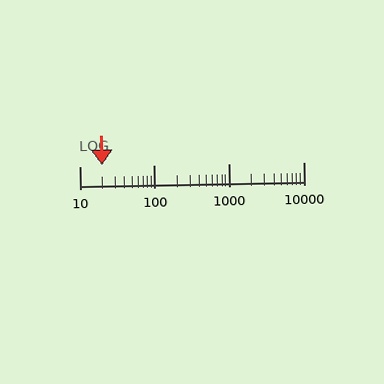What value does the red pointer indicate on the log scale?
The pointer indicates approximately 20.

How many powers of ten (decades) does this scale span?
The scale spans 3 decades, from 10 to 10000.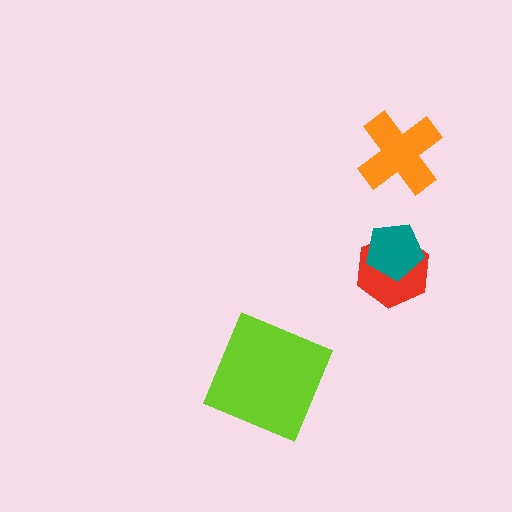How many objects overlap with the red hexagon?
1 object overlaps with the red hexagon.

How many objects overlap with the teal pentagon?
1 object overlaps with the teal pentagon.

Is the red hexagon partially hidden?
Yes, it is partially covered by another shape.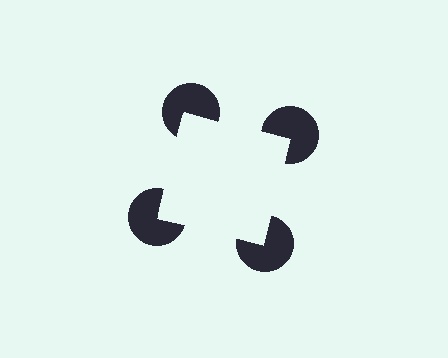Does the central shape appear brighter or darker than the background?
It typically appears slightly brighter than the background, even though no actual brightness change is drawn.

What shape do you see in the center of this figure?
An illusory square — its edges are inferred from the aligned wedge cuts in the pac-man discs, not physically drawn.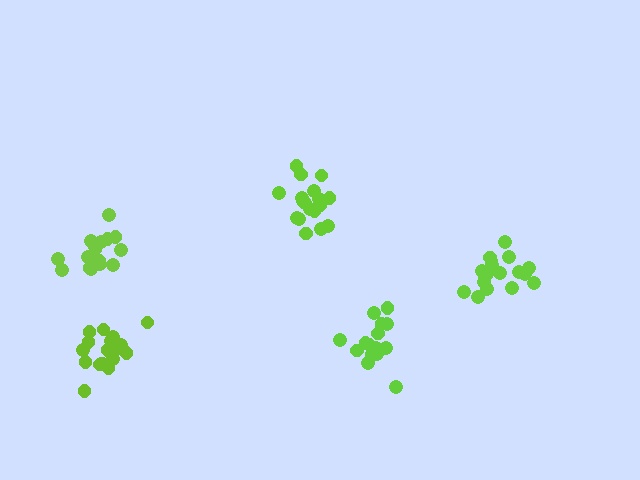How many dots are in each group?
Group 1: 15 dots, Group 2: 17 dots, Group 3: 18 dots, Group 4: 18 dots, Group 5: 17 dots (85 total).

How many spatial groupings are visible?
There are 5 spatial groupings.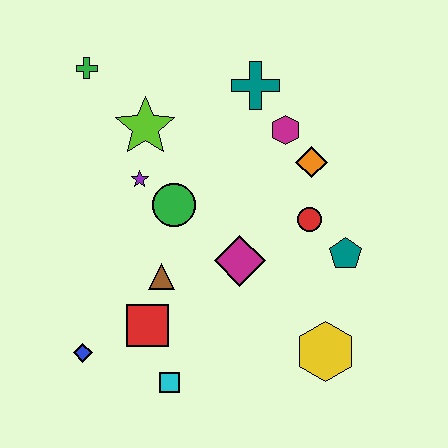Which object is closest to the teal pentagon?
The red circle is closest to the teal pentagon.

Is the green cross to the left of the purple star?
Yes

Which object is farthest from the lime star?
The yellow hexagon is farthest from the lime star.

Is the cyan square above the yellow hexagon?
No